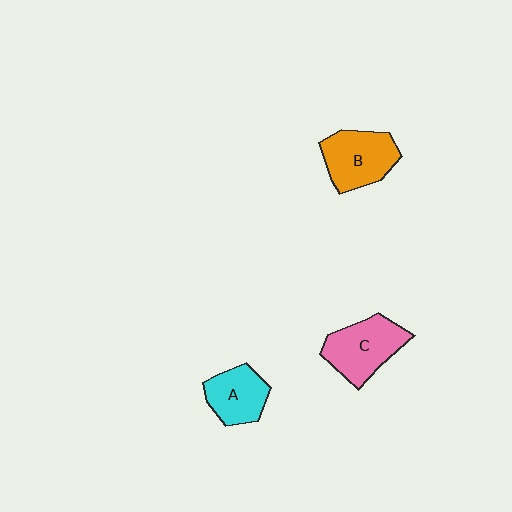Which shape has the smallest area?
Shape A (cyan).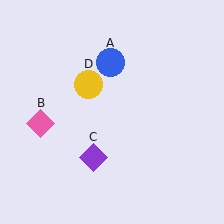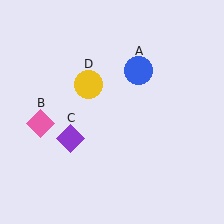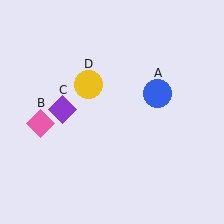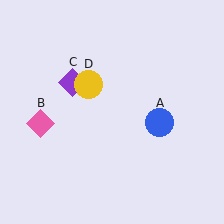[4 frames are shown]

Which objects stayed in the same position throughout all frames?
Pink diamond (object B) and yellow circle (object D) remained stationary.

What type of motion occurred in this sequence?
The blue circle (object A), purple diamond (object C) rotated clockwise around the center of the scene.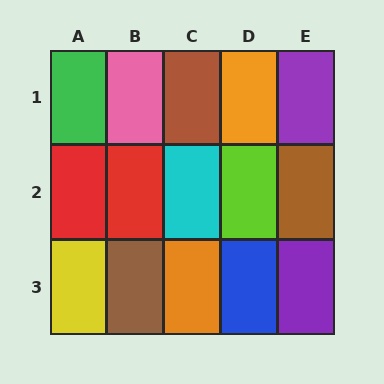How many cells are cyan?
1 cell is cyan.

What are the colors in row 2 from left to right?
Red, red, cyan, lime, brown.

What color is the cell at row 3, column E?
Purple.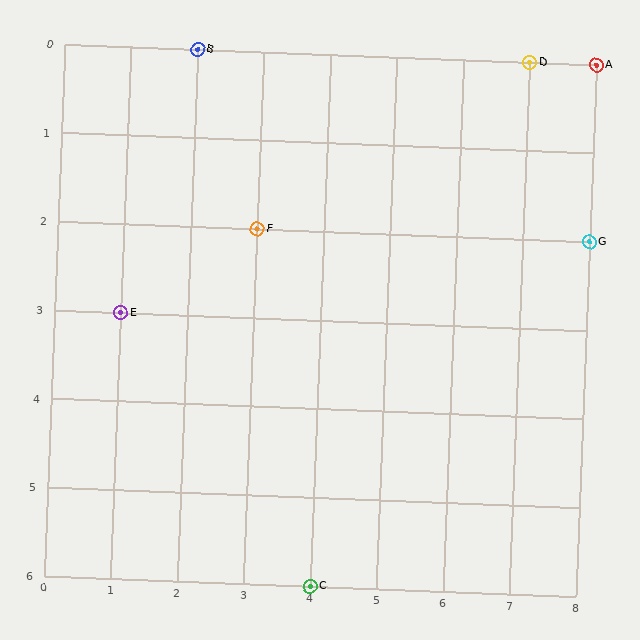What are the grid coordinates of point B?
Point B is at grid coordinates (2, 0).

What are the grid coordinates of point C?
Point C is at grid coordinates (4, 6).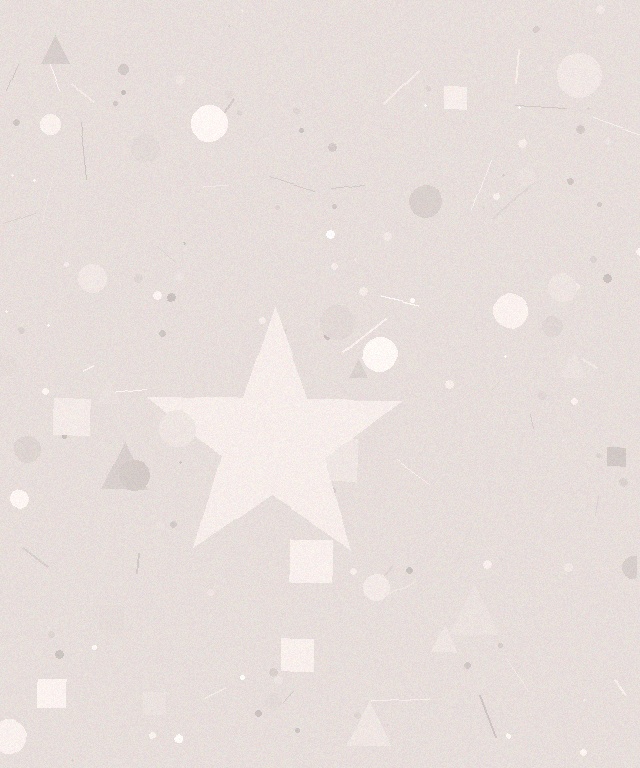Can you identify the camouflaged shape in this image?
The camouflaged shape is a star.